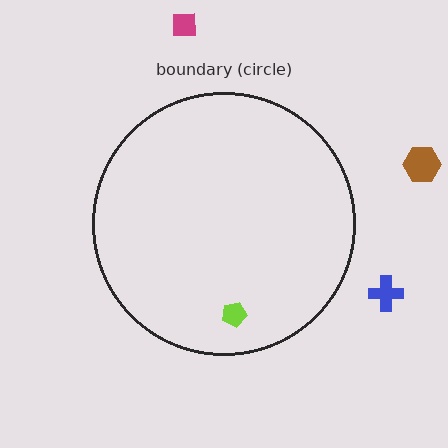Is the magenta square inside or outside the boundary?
Outside.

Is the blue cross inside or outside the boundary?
Outside.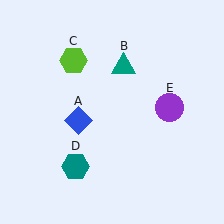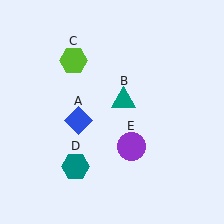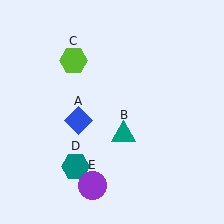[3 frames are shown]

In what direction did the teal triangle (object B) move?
The teal triangle (object B) moved down.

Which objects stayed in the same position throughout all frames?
Blue diamond (object A) and lime hexagon (object C) and teal hexagon (object D) remained stationary.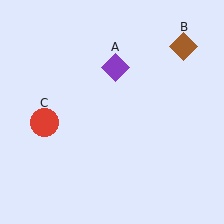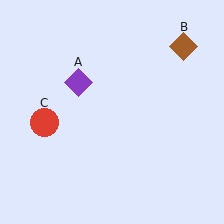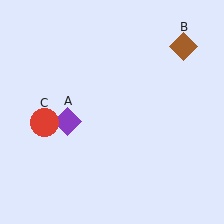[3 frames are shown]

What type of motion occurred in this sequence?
The purple diamond (object A) rotated counterclockwise around the center of the scene.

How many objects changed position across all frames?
1 object changed position: purple diamond (object A).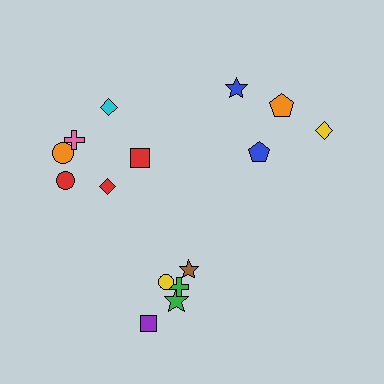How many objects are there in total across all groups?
There are 15 objects.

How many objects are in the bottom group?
There are 5 objects.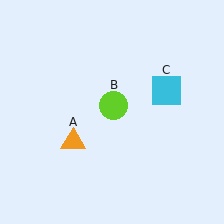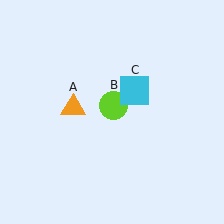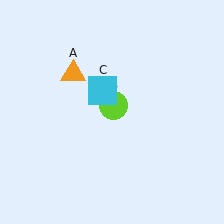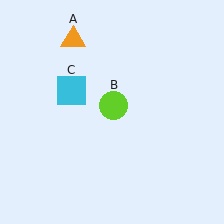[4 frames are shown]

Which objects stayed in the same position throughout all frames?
Lime circle (object B) remained stationary.